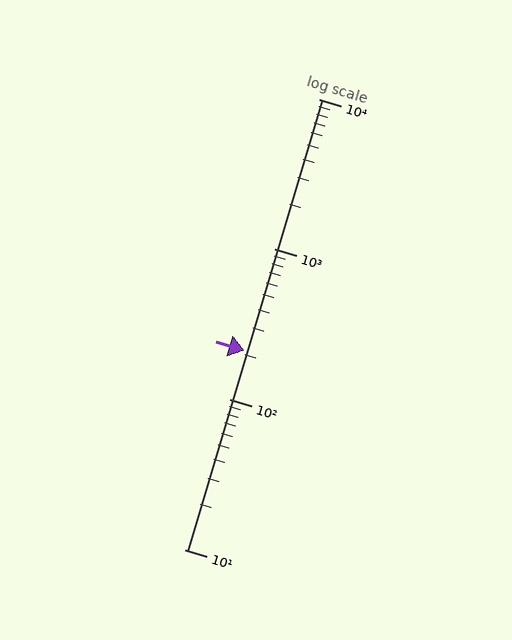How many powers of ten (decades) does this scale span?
The scale spans 3 decades, from 10 to 10000.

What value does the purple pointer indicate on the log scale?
The pointer indicates approximately 210.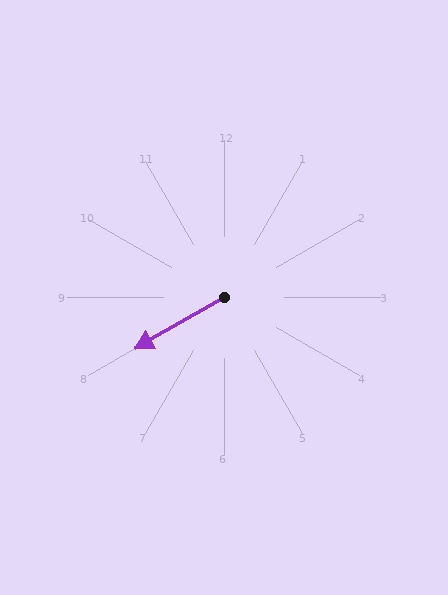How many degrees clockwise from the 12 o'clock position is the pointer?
Approximately 240 degrees.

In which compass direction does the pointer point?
Southwest.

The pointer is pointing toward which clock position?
Roughly 8 o'clock.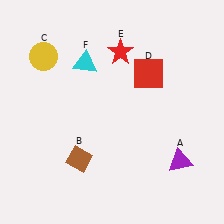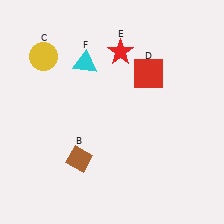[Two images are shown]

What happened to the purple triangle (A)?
The purple triangle (A) was removed in Image 2. It was in the bottom-right area of Image 1.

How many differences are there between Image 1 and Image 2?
There is 1 difference between the two images.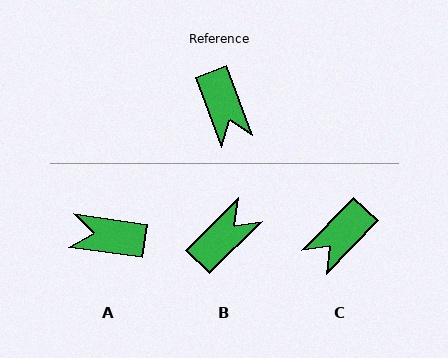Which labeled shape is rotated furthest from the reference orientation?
A, about 119 degrees away.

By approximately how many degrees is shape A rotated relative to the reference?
Approximately 119 degrees clockwise.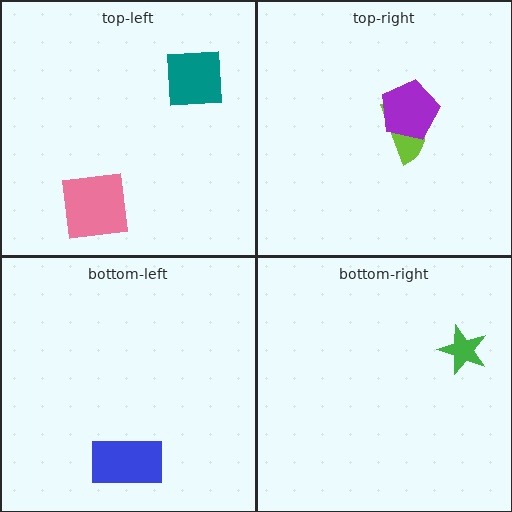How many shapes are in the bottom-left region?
1.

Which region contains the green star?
The bottom-right region.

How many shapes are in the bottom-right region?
1.